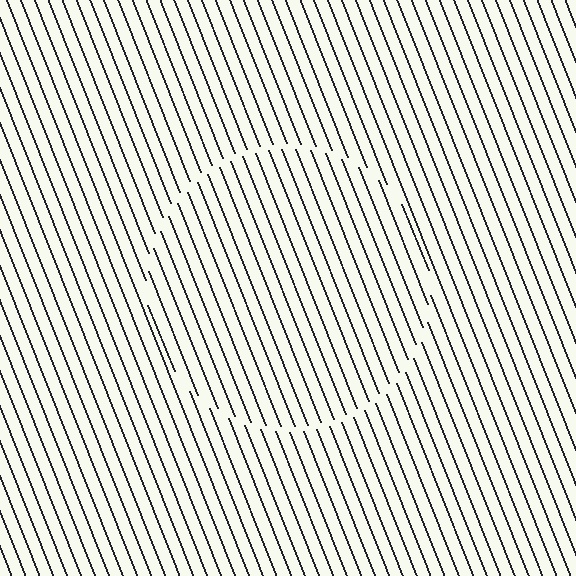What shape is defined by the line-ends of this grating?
An illusory circle. The interior of the shape contains the same grating, shifted by half a period — the contour is defined by the phase discontinuity where line-ends from the inner and outer gratings abut.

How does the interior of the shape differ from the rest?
The interior of the shape contains the same grating, shifted by half a period — the contour is defined by the phase discontinuity where line-ends from the inner and outer gratings abut.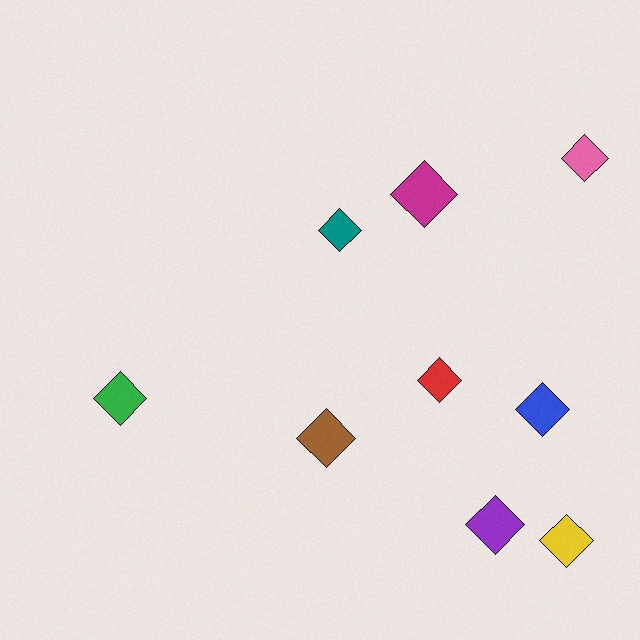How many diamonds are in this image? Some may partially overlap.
There are 9 diamonds.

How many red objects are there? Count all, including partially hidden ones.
There is 1 red object.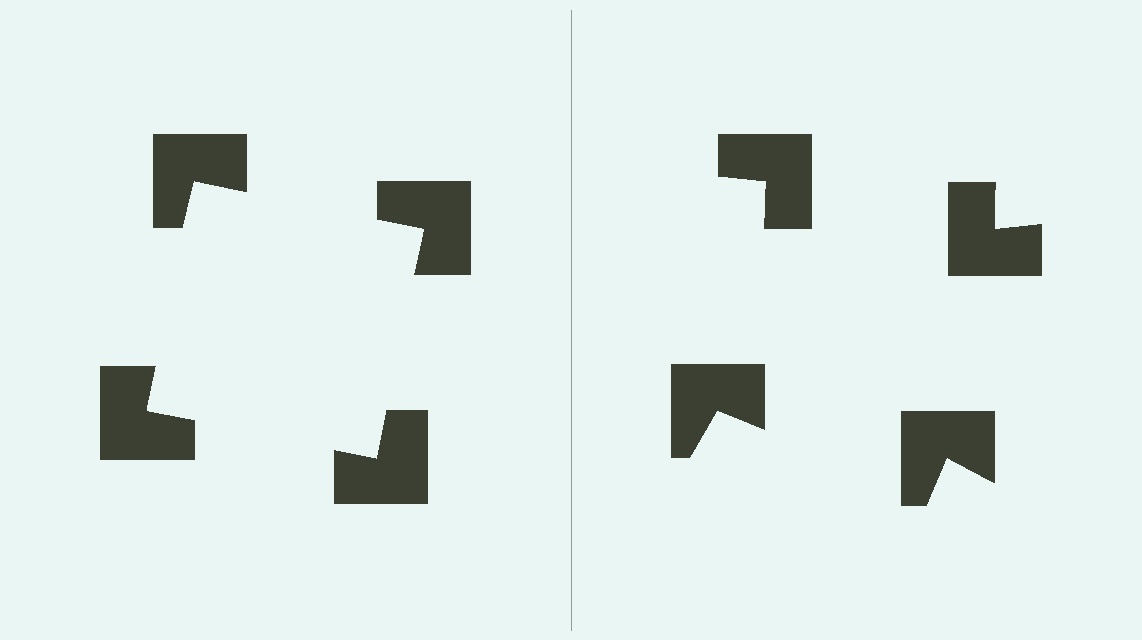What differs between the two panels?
The notched squares are positioned identically on both sides; only the wedge orientations differ. On the left they align to a square; on the right they are misaligned.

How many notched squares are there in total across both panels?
8 — 4 on each side.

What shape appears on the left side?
An illusory square.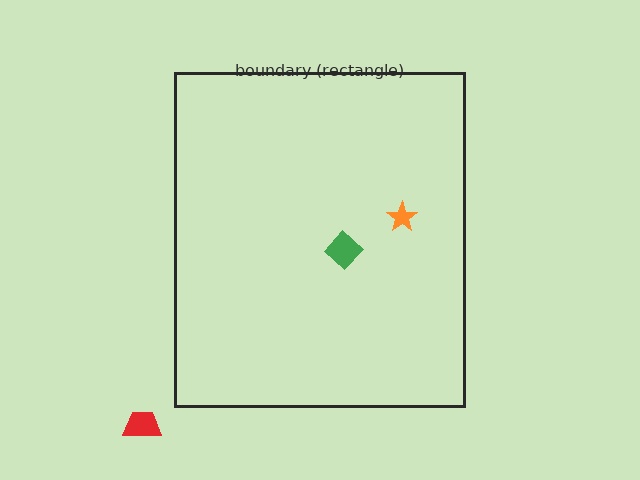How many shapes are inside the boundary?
2 inside, 1 outside.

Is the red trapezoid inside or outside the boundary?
Outside.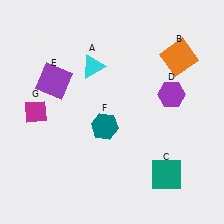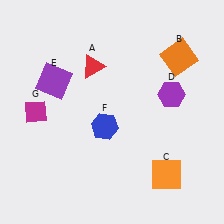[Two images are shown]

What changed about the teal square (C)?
In Image 1, C is teal. In Image 2, it changed to orange.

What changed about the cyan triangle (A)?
In Image 1, A is cyan. In Image 2, it changed to red.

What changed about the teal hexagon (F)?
In Image 1, F is teal. In Image 2, it changed to blue.